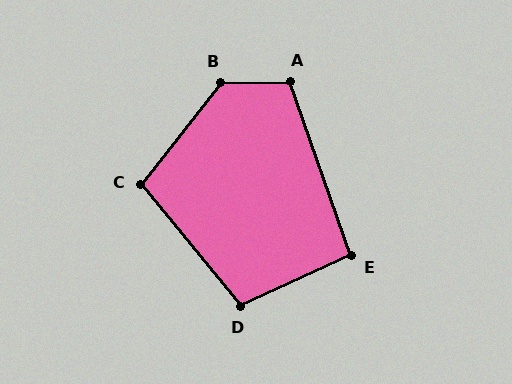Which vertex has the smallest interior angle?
E, at approximately 95 degrees.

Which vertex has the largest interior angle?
B, at approximately 128 degrees.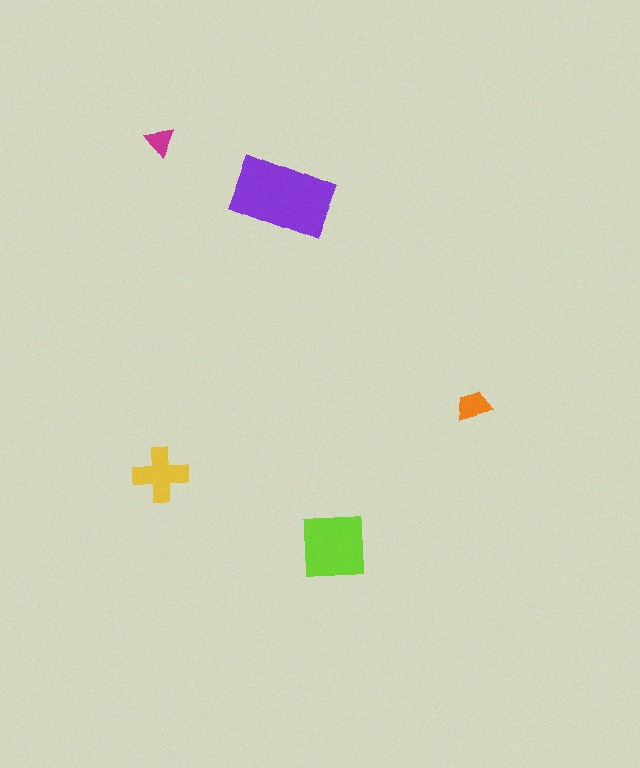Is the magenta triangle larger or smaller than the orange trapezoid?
Smaller.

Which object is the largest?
The purple rectangle.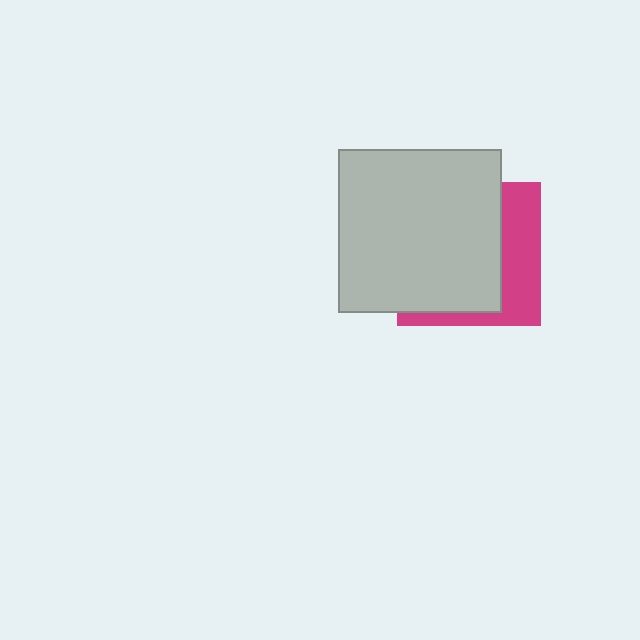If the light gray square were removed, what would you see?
You would see the complete magenta square.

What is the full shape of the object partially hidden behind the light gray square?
The partially hidden object is a magenta square.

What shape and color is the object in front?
The object in front is a light gray square.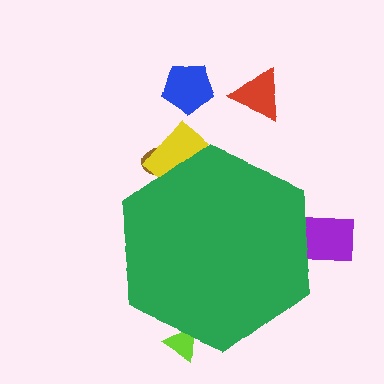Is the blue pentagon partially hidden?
No, the blue pentagon is fully visible.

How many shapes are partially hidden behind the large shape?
4 shapes are partially hidden.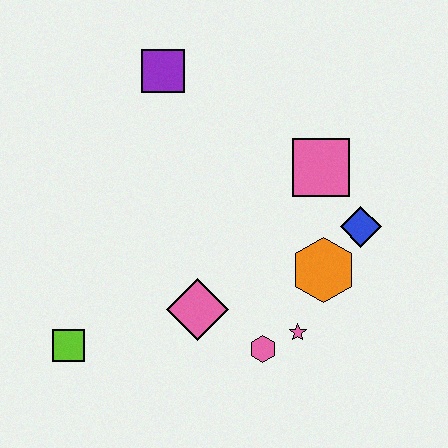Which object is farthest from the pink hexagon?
The purple square is farthest from the pink hexagon.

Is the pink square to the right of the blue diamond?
No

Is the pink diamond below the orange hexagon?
Yes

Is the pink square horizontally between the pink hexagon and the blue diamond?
Yes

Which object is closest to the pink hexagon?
The pink star is closest to the pink hexagon.